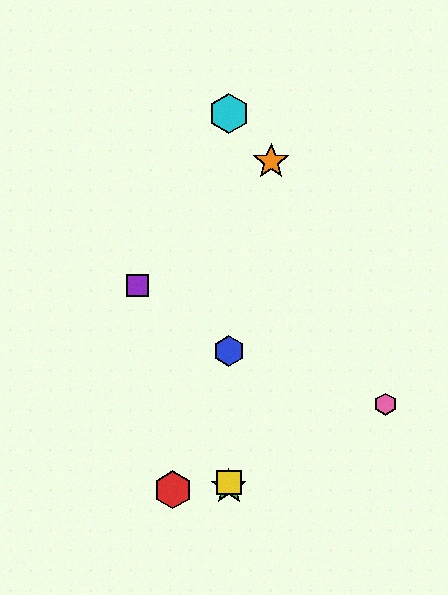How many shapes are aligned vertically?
4 shapes (the blue hexagon, the green star, the yellow square, the cyan hexagon) are aligned vertically.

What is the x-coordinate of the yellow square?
The yellow square is at x≈229.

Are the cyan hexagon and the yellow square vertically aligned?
Yes, both are at x≈229.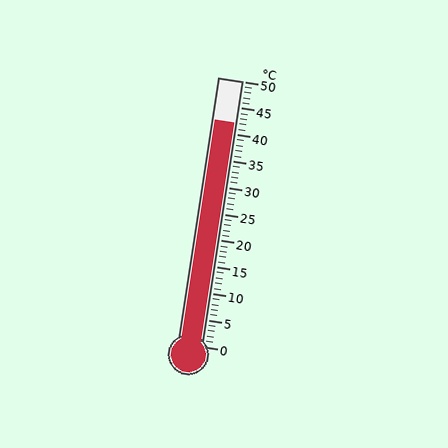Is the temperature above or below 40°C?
The temperature is above 40°C.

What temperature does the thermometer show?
The thermometer shows approximately 42°C.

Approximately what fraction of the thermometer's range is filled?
The thermometer is filled to approximately 85% of its range.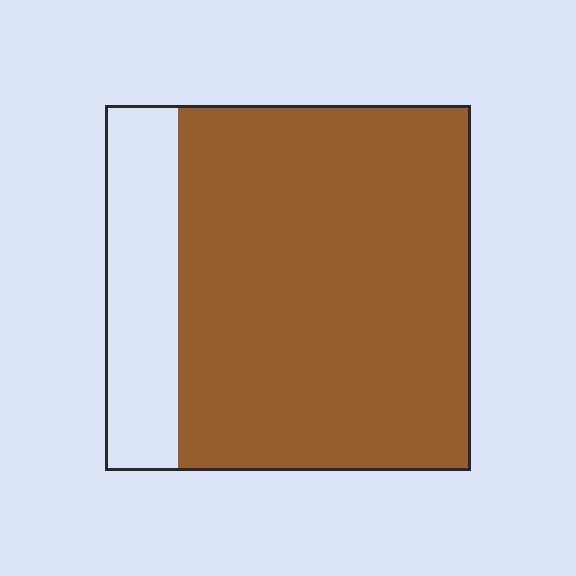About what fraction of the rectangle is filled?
About four fifths (4/5).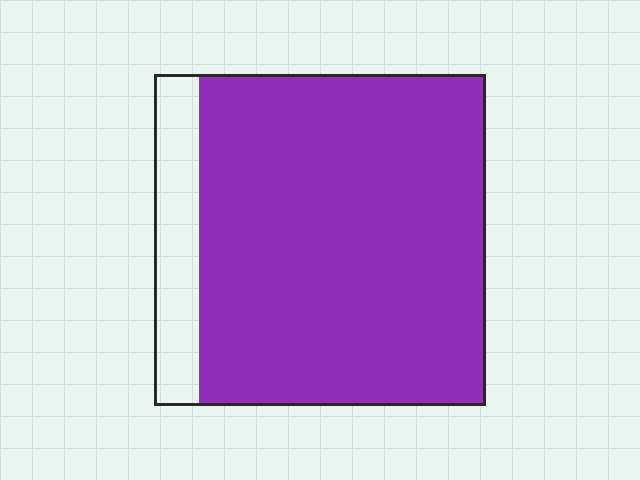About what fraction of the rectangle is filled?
About seven eighths (7/8).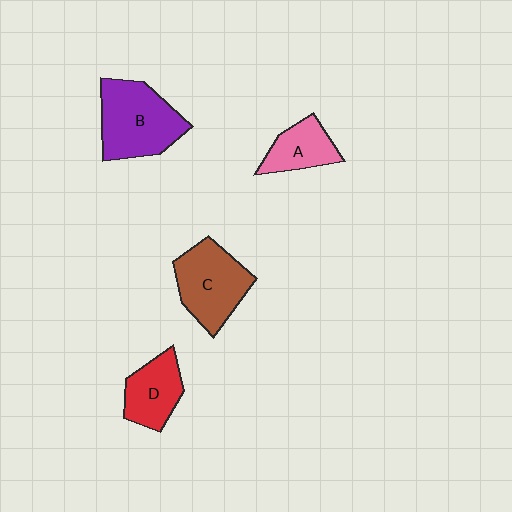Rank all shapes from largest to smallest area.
From largest to smallest: B (purple), C (brown), D (red), A (pink).